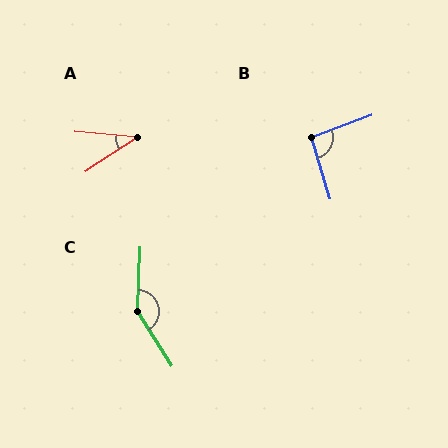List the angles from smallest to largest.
A (38°), B (94°), C (146°).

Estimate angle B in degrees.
Approximately 94 degrees.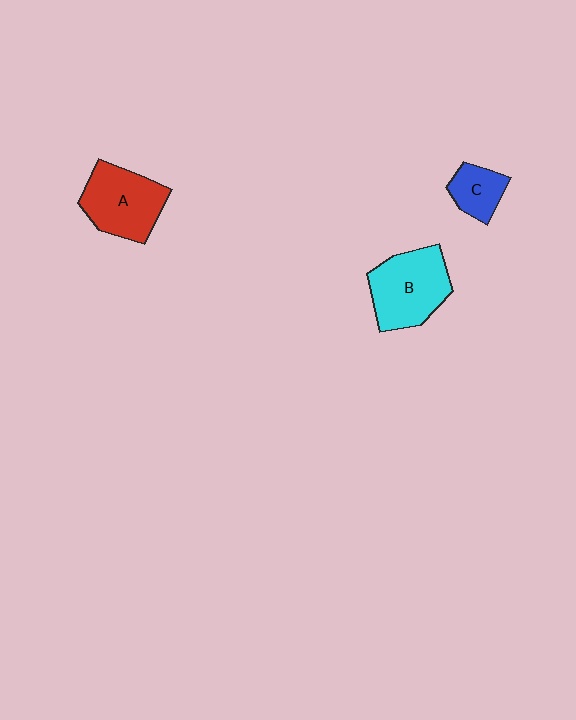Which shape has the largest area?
Shape B (cyan).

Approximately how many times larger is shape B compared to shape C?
Approximately 2.2 times.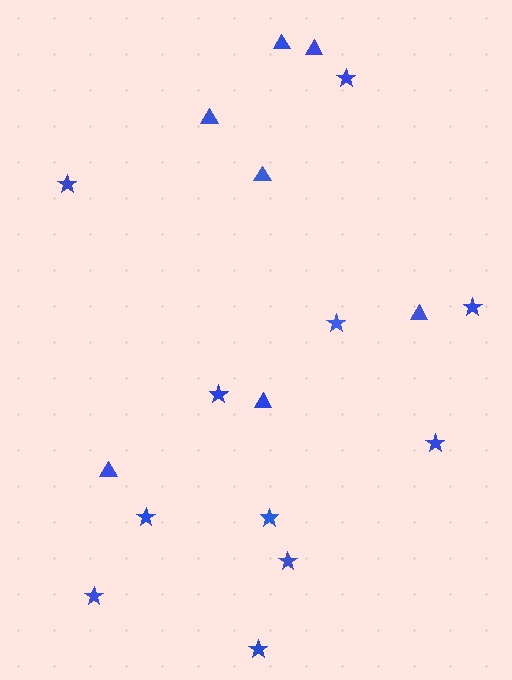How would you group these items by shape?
There are 2 groups: one group of stars (11) and one group of triangles (7).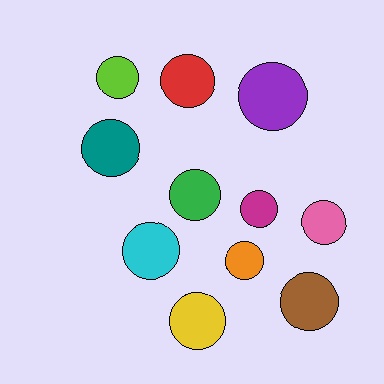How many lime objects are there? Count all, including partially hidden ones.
There is 1 lime object.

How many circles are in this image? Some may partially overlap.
There are 11 circles.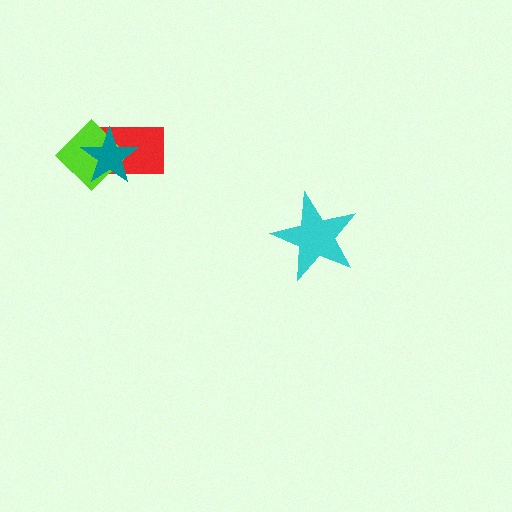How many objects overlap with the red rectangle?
2 objects overlap with the red rectangle.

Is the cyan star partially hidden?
No, no other shape covers it.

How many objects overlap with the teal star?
2 objects overlap with the teal star.